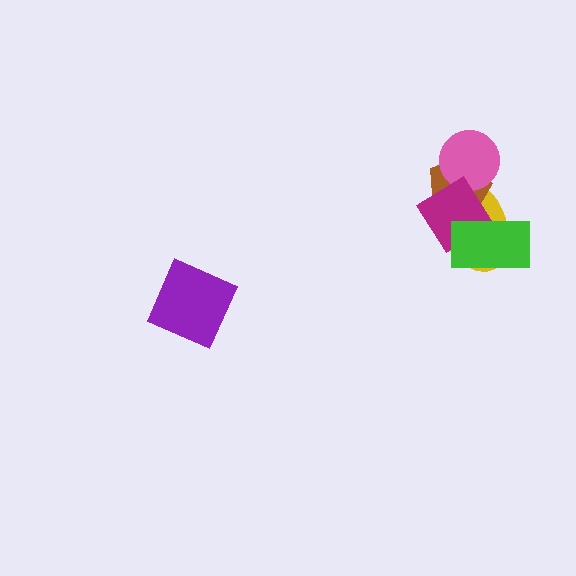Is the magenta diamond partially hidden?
Yes, it is partially covered by another shape.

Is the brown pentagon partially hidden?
Yes, it is partially covered by another shape.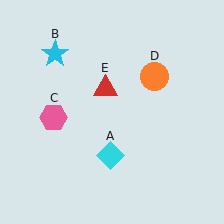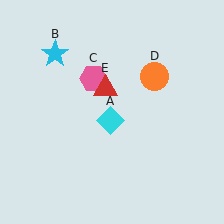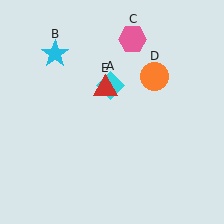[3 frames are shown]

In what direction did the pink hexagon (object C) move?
The pink hexagon (object C) moved up and to the right.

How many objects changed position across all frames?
2 objects changed position: cyan diamond (object A), pink hexagon (object C).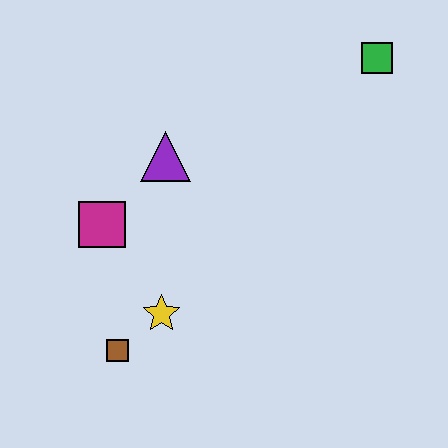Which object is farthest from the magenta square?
The green square is farthest from the magenta square.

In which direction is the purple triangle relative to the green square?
The purple triangle is to the left of the green square.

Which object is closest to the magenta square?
The purple triangle is closest to the magenta square.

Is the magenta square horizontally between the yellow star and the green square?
No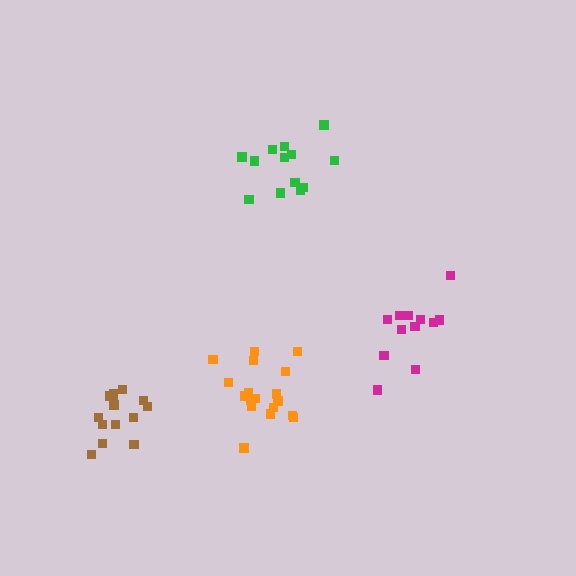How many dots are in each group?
Group 1: 13 dots, Group 2: 18 dots, Group 3: 14 dots, Group 4: 12 dots (57 total).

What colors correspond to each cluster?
The clusters are colored: green, orange, brown, magenta.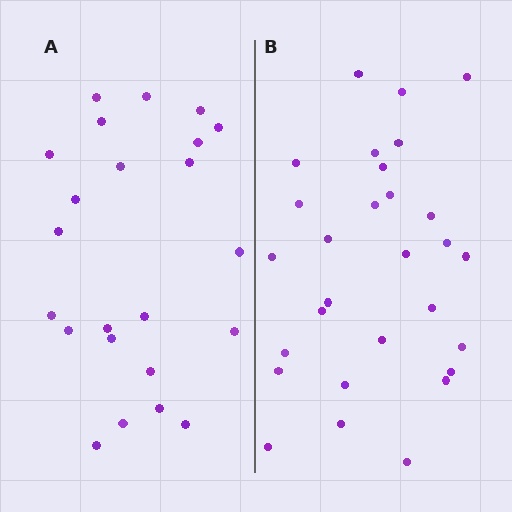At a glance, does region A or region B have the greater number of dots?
Region B (the right region) has more dots.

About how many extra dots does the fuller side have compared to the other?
Region B has about 6 more dots than region A.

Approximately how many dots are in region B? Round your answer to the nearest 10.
About 30 dots. (The exact count is 29, which rounds to 30.)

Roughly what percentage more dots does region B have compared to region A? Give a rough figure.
About 25% more.